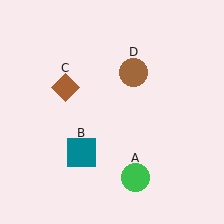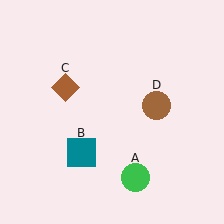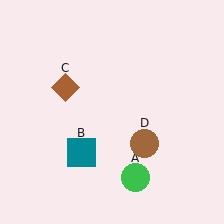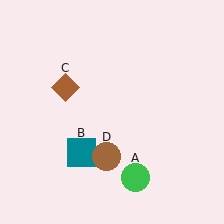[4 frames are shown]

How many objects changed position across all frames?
1 object changed position: brown circle (object D).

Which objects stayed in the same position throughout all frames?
Green circle (object A) and teal square (object B) and brown diamond (object C) remained stationary.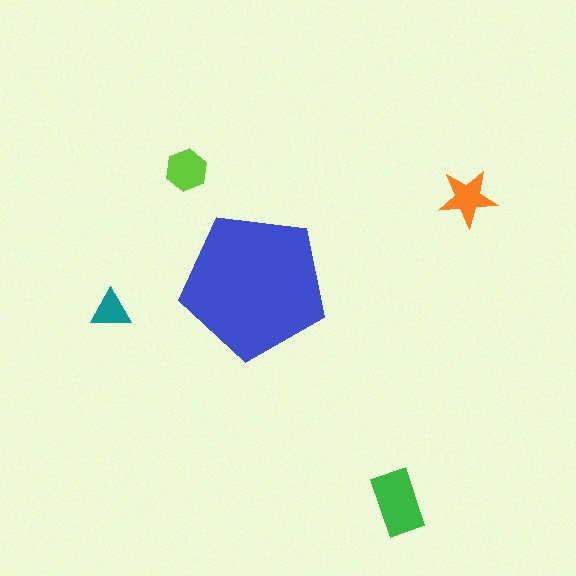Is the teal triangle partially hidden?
No, the teal triangle is fully visible.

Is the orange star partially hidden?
No, the orange star is fully visible.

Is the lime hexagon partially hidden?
No, the lime hexagon is fully visible.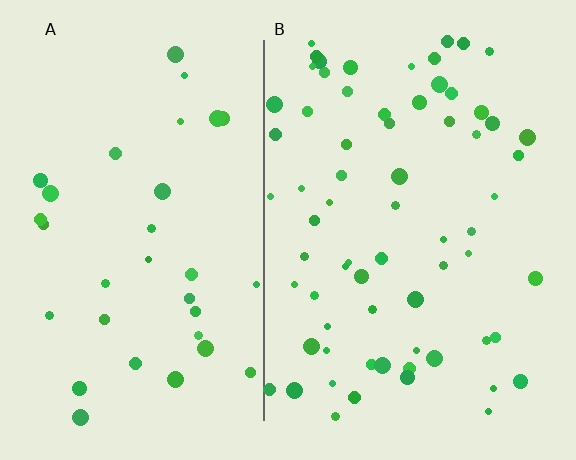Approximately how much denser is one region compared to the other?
Approximately 2.1× — region B over region A.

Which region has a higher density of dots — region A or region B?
B (the right).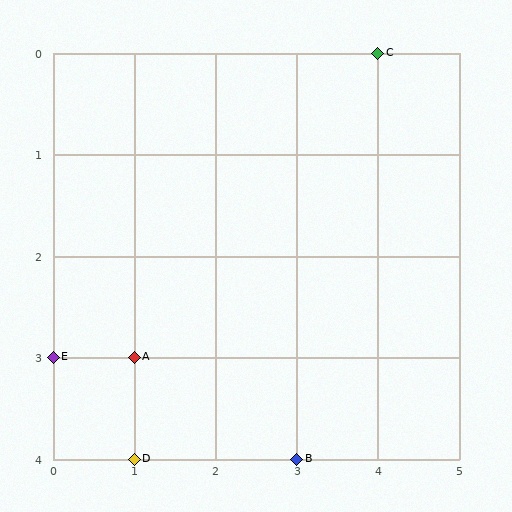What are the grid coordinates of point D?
Point D is at grid coordinates (1, 4).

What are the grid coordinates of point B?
Point B is at grid coordinates (3, 4).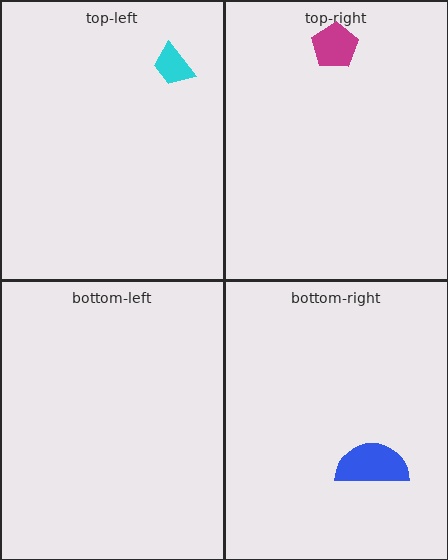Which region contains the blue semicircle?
The bottom-right region.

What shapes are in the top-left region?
The cyan trapezoid.